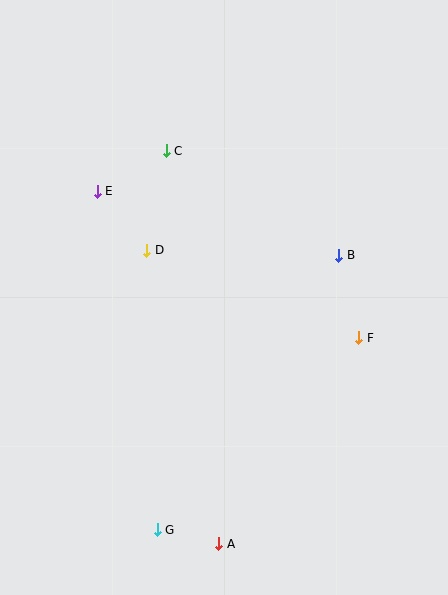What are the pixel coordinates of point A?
Point A is at (219, 544).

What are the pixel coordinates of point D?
Point D is at (147, 250).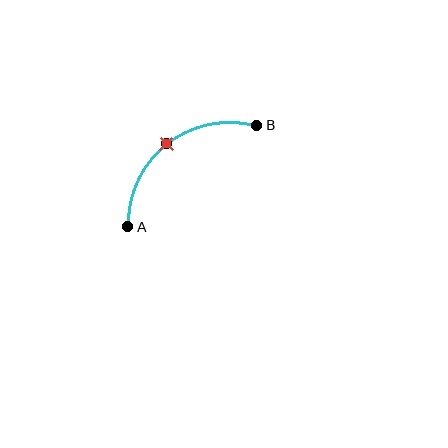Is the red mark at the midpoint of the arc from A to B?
Yes. The red mark lies on the arc at equal arc-length from both A and B — it is the arc midpoint.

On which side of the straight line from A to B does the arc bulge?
The arc bulges above and to the left of the straight line connecting A and B.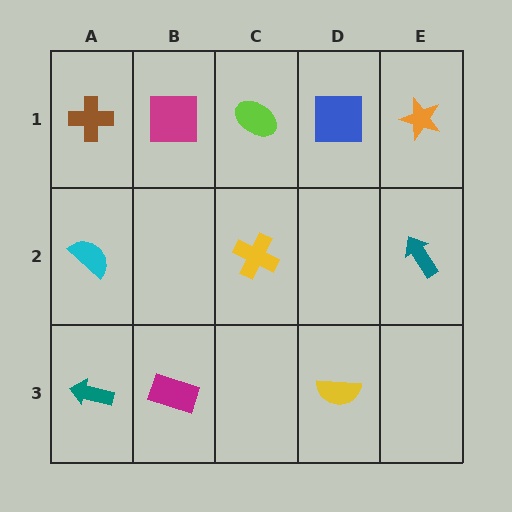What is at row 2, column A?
A cyan semicircle.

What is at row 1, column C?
A lime ellipse.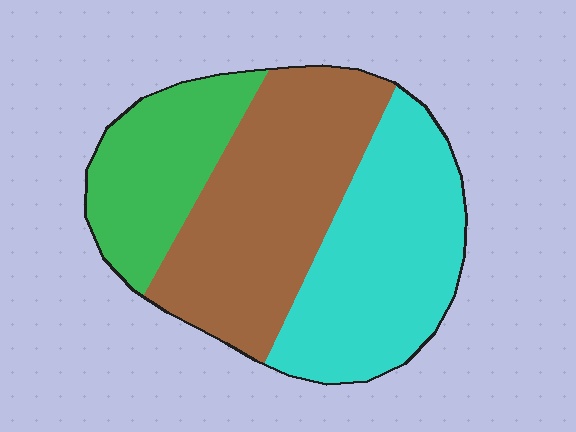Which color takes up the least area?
Green, at roughly 25%.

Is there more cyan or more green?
Cyan.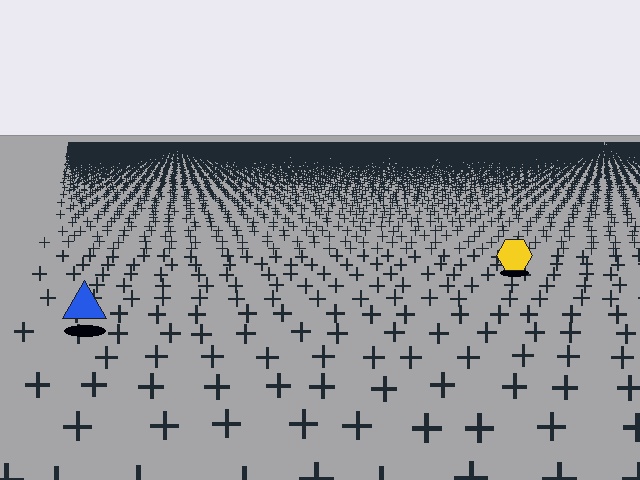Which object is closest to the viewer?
The blue triangle is closest. The texture marks near it are larger and more spread out.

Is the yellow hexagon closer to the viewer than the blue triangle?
No. The blue triangle is closer — you can tell from the texture gradient: the ground texture is coarser near it.